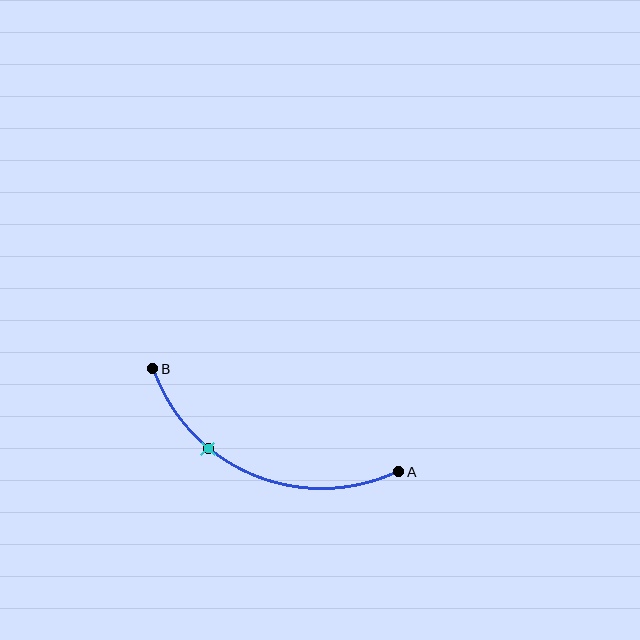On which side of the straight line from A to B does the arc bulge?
The arc bulges below the straight line connecting A and B.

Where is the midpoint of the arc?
The arc midpoint is the point on the curve farthest from the straight line joining A and B. It sits below that line.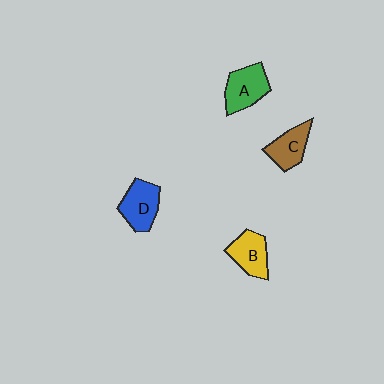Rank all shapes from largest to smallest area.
From largest to smallest: A (green), D (blue), B (yellow), C (brown).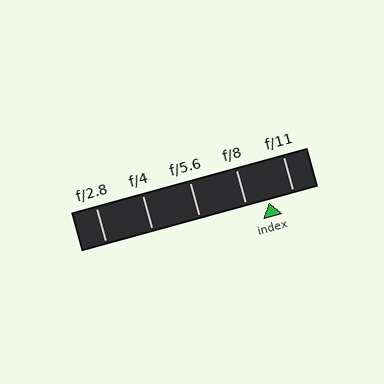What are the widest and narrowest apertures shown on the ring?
The widest aperture shown is f/2.8 and the narrowest is f/11.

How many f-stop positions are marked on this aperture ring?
There are 5 f-stop positions marked.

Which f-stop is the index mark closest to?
The index mark is closest to f/8.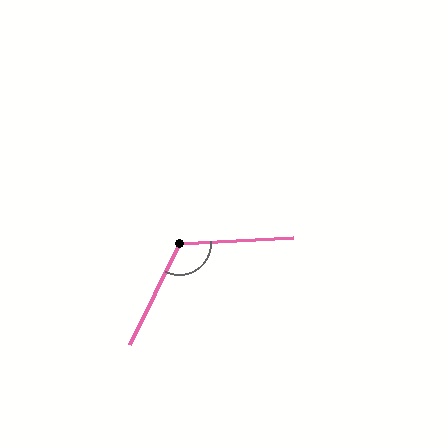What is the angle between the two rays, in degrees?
Approximately 119 degrees.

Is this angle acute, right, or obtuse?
It is obtuse.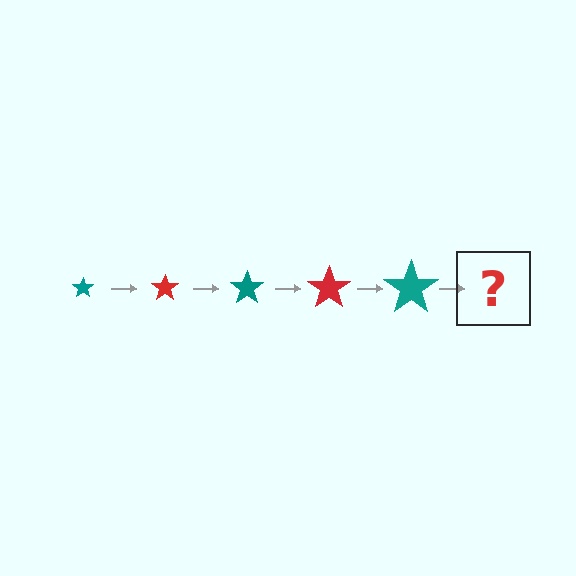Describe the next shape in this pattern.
It should be a red star, larger than the previous one.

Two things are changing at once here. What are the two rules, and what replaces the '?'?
The two rules are that the star grows larger each step and the color cycles through teal and red. The '?' should be a red star, larger than the previous one.